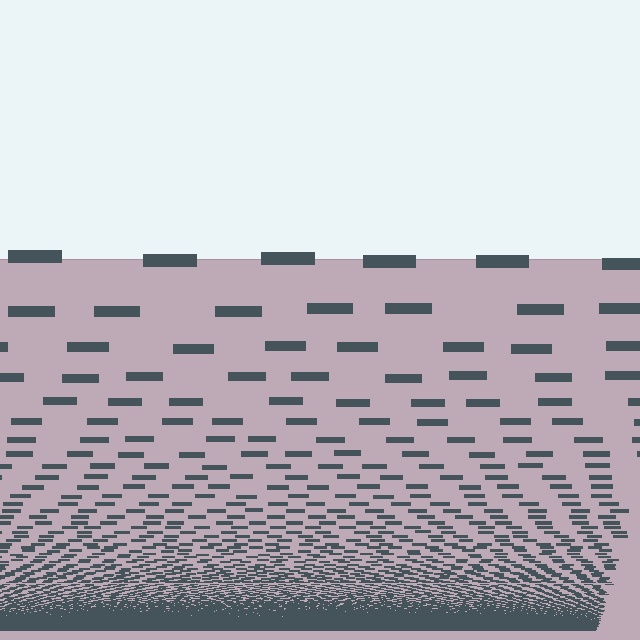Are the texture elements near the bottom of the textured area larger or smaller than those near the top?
Smaller. The gradient is inverted — elements near the bottom are smaller and denser.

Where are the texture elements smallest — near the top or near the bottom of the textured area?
Near the bottom.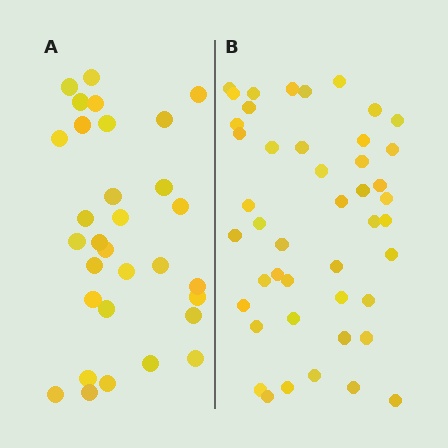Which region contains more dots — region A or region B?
Region B (the right region) has more dots.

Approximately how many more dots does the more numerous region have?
Region B has approximately 15 more dots than region A.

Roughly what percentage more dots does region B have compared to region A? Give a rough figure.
About 45% more.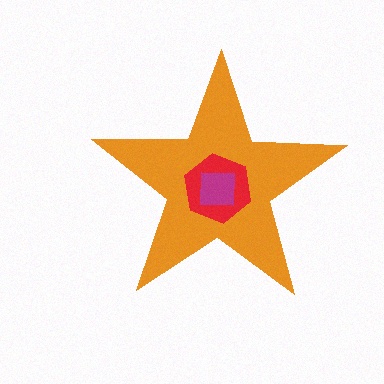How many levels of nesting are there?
3.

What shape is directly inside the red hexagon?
The magenta square.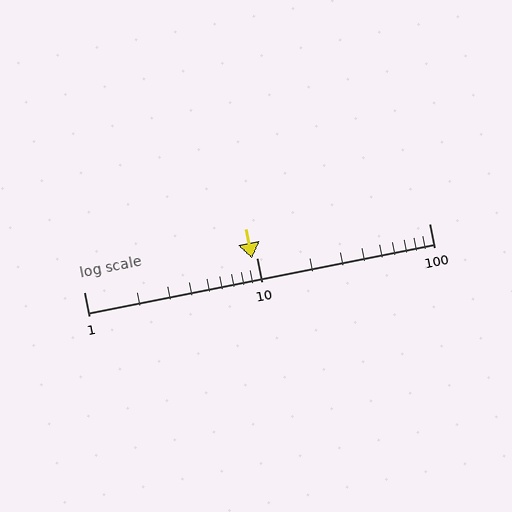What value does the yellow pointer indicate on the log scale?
The pointer indicates approximately 9.4.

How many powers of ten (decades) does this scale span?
The scale spans 2 decades, from 1 to 100.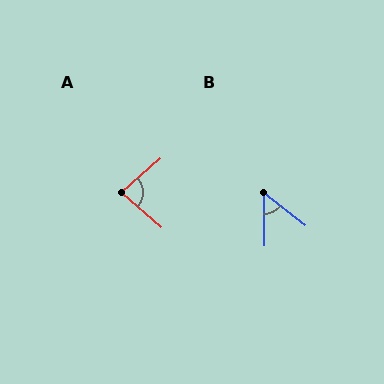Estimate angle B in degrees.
Approximately 52 degrees.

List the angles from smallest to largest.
B (52°), A (82°).